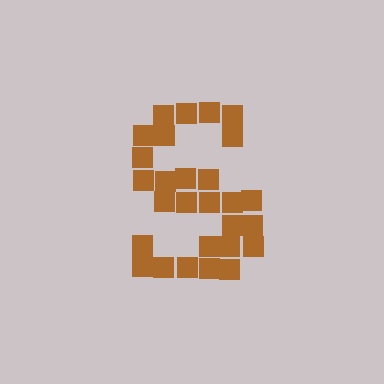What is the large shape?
The large shape is the letter S.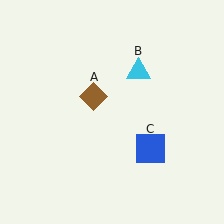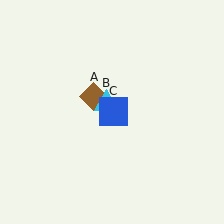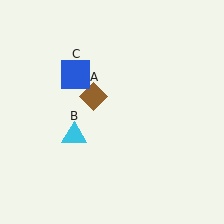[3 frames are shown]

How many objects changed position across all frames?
2 objects changed position: cyan triangle (object B), blue square (object C).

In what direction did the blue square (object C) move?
The blue square (object C) moved up and to the left.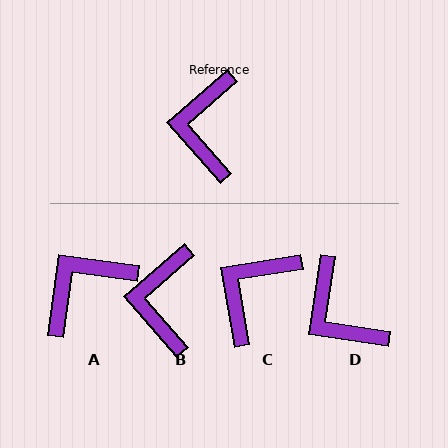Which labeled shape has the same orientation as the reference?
B.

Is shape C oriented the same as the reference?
No, it is off by about 32 degrees.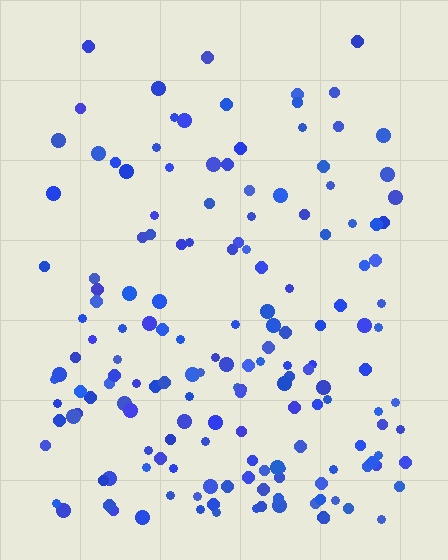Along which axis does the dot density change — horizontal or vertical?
Vertical.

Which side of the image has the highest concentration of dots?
The bottom.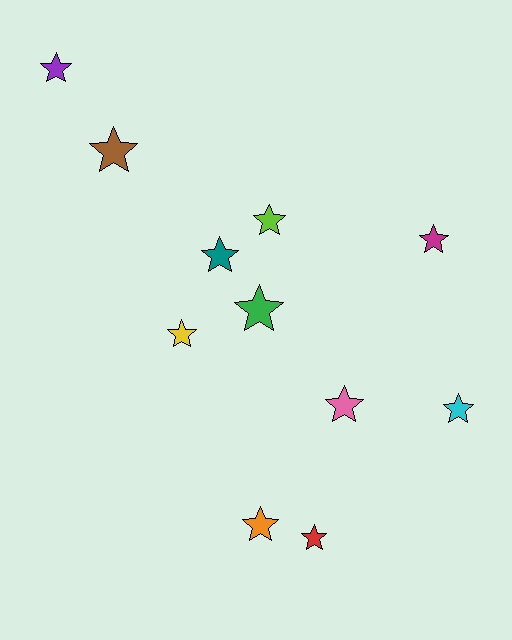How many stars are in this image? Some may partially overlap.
There are 11 stars.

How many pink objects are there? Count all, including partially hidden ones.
There is 1 pink object.